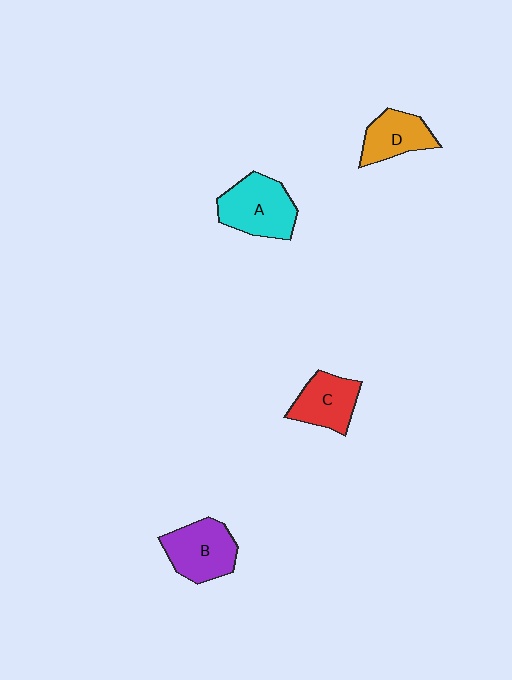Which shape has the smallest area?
Shape D (orange).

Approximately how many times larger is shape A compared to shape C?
Approximately 1.3 times.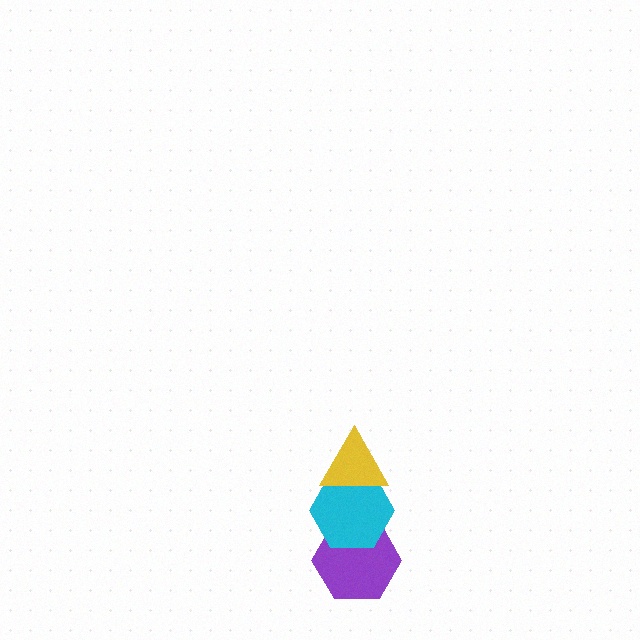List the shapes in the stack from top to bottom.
From top to bottom: the yellow triangle, the cyan hexagon, the purple hexagon.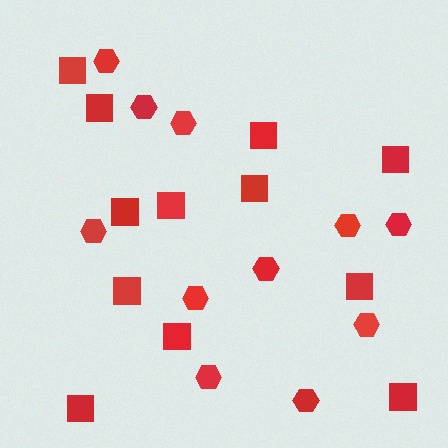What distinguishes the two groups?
There are 2 groups: one group of squares (12) and one group of hexagons (11).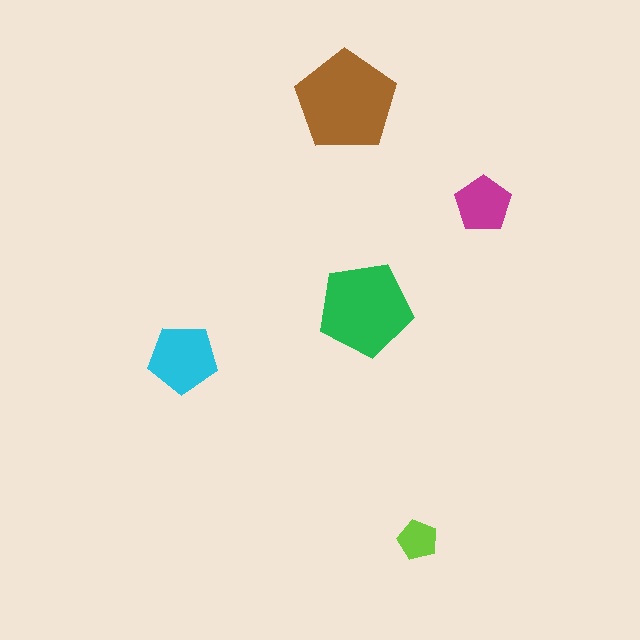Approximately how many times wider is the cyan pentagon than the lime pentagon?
About 1.5 times wider.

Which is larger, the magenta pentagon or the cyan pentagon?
The cyan one.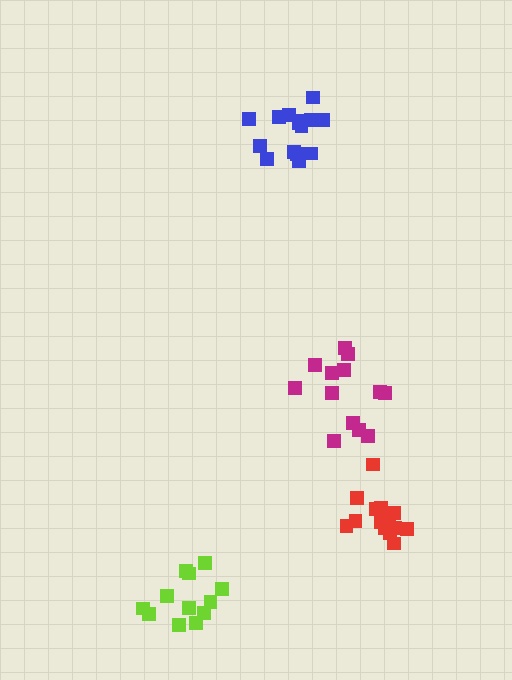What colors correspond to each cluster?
The clusters are colored: lime, red, blue, magenta.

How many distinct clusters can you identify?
There are 4 distinct clusters.